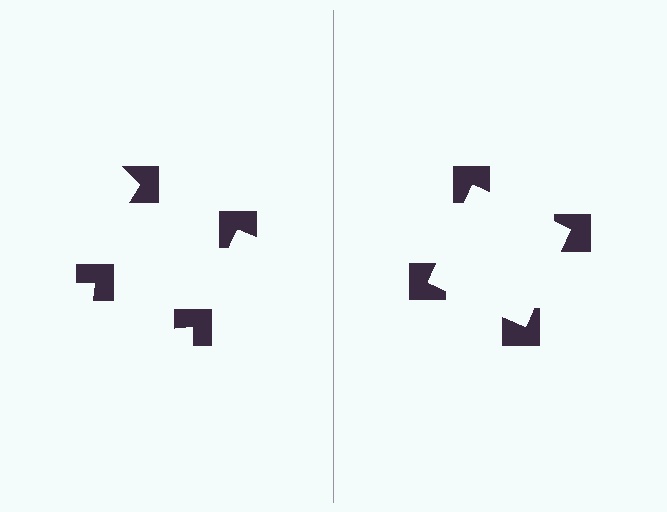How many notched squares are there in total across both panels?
8 — 4 on each side.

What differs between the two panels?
The notched squares are positioned identically on both sides; only the wedge orientations differ. On the right they align to a square; on the left they are misaligned.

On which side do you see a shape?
An illusory square appears on the right side. On the left side the wedge cuts are rotated, so no coherent shape forms.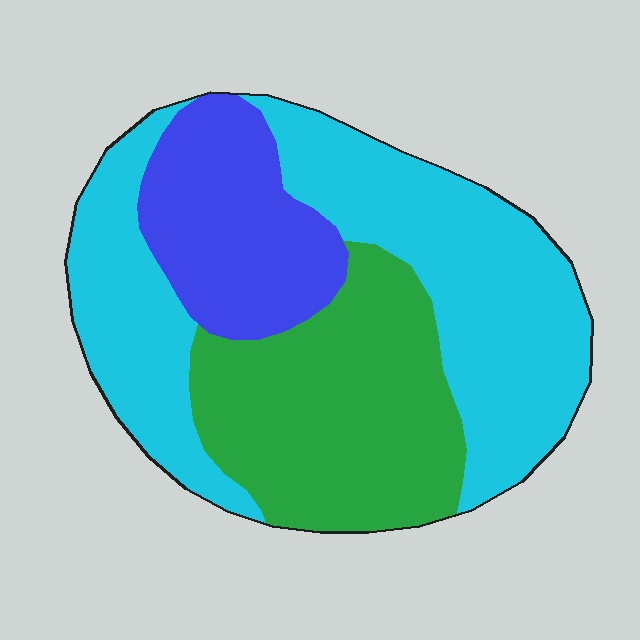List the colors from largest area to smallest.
From largest to smallest: cyan, green, blue.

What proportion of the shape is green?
Green covers 32% of the shape.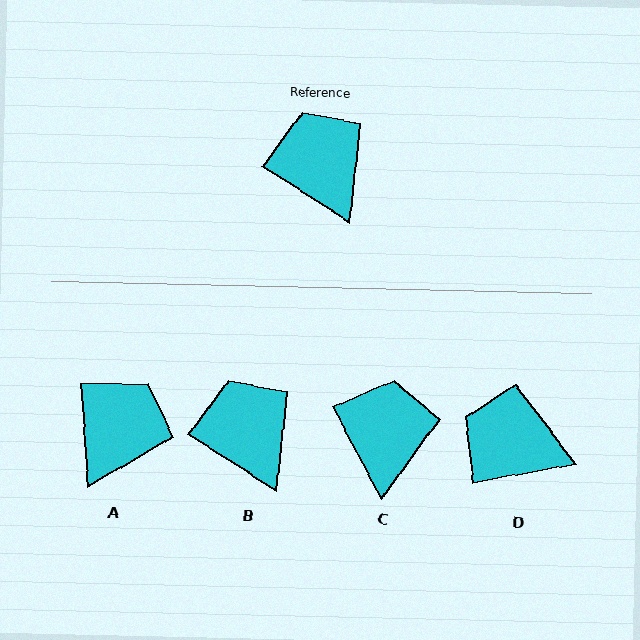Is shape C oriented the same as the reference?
No, it is off by about 29 degrees.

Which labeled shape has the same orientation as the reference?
B.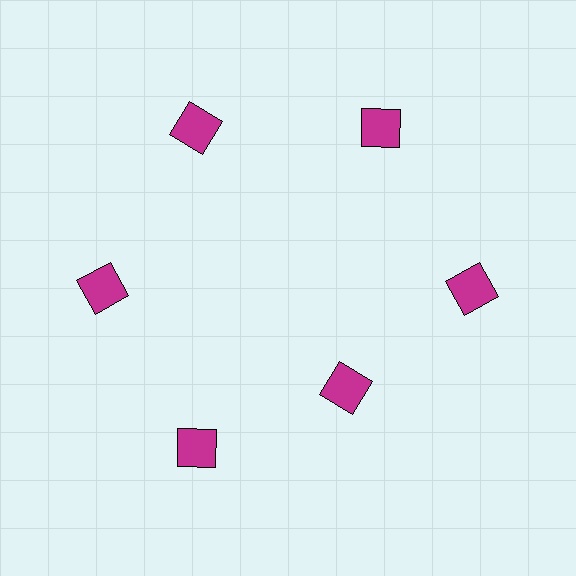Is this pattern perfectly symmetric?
No. The 6 magenta squares are arranged in a ring, but one element near the 5 o'clock position is pulled inward toward the center, breaking the 6-fold rotational symmetry.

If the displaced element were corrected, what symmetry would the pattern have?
It would have 6-fold rotational symmetry — the pattern would map onto itself every 60 degrees.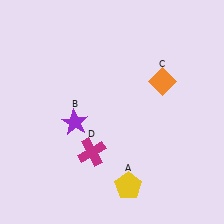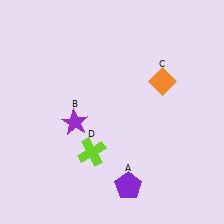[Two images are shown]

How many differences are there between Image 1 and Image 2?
There are 2 differences between the two images.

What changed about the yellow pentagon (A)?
In Image 1, A is yellow. In Image 2, it changed to purple.